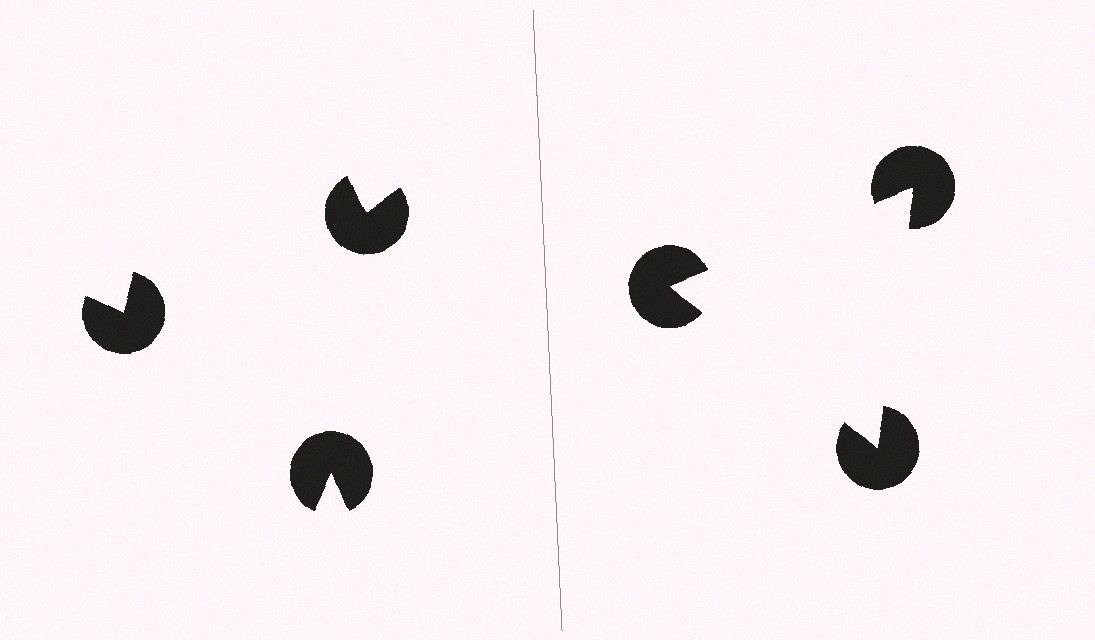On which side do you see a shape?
An illusory triangle appears on the right side. On the left side the wedge cuts are rotated, so no coherent shape forms.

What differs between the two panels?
The pac-man discs are positioned identically on both sides; only the wedge orientations differ. On the right they align to a triangle; on the left they are misaligned.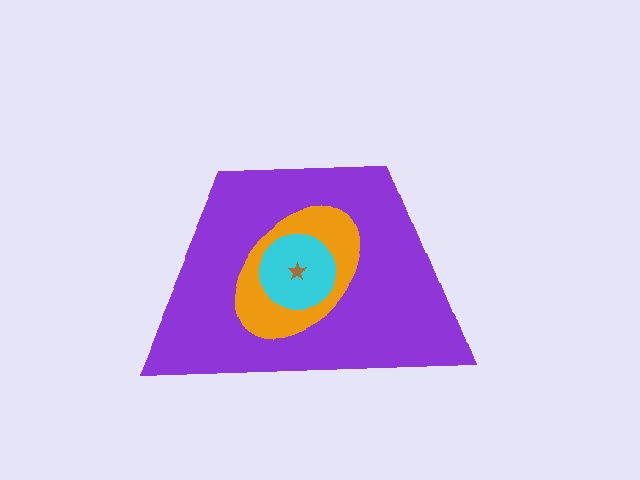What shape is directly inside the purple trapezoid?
The orange ellipse.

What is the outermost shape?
The purple trapezoid.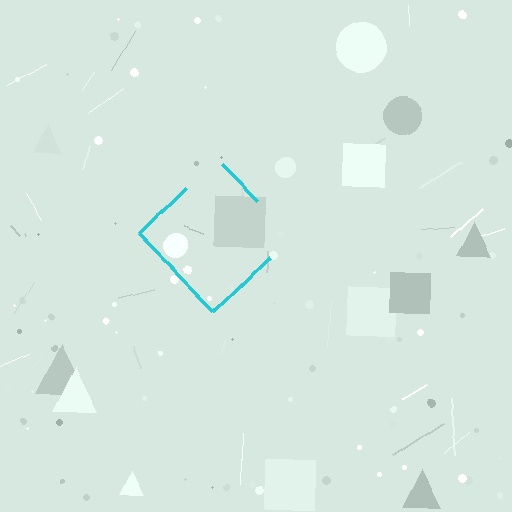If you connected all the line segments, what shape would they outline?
They would outline a diamond.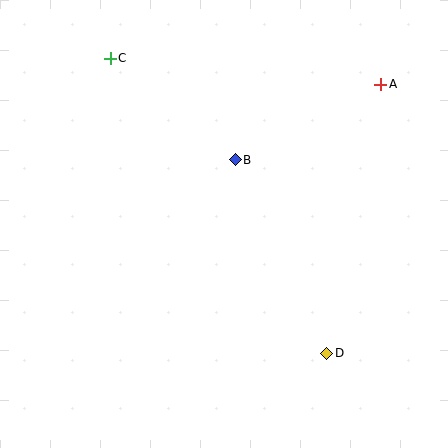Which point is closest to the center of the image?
Point B at (235, 160) is closest to the center.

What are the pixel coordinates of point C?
Point C is at (110, 58).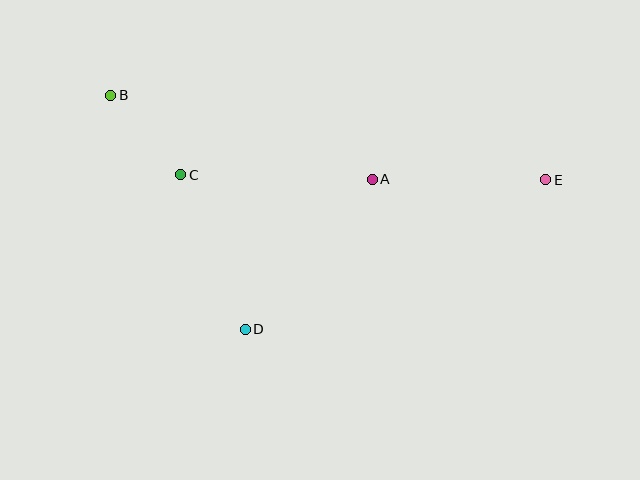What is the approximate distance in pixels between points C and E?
The distance between C and E is approximately 365 pixels.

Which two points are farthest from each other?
Points B and E are farthest from each other.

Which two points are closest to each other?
Points B and C are closest to each other.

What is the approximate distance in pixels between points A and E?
The distance between A and E is approximately 173 pixels.